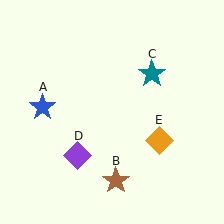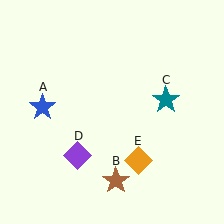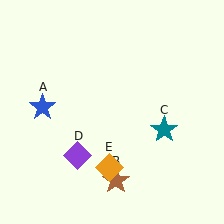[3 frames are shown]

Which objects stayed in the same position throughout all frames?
Blue star (object A) and brown star (object B) and purple diamond (object D) remained stationary.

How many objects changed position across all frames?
2 objects changed position: teal star (object C), orange diamond (object E).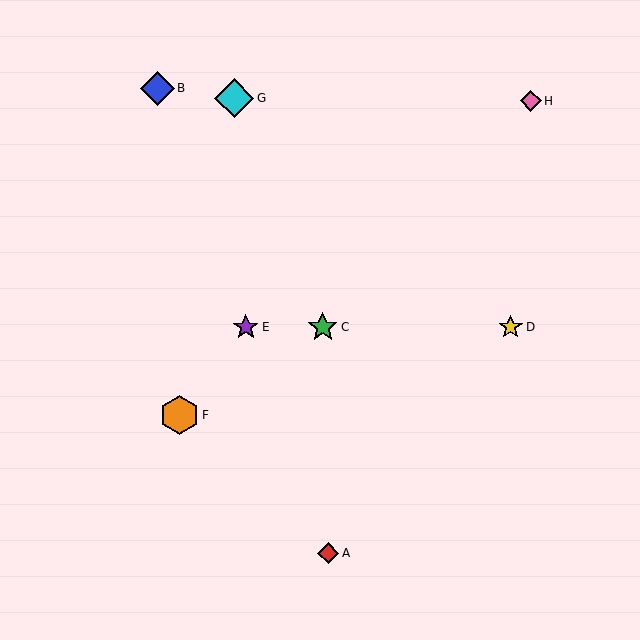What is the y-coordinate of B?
Object B is at y≈88.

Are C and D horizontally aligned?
Yes, both are at y≈327.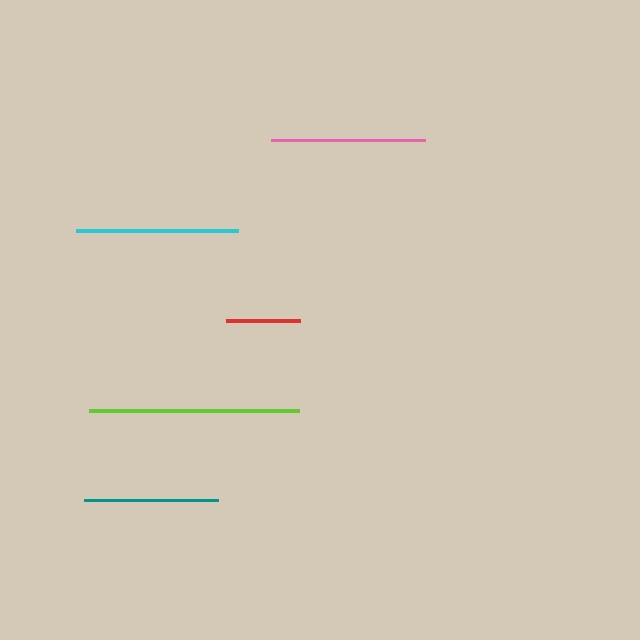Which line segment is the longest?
The lime line is the longest at approximately 210 pixels.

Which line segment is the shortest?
The red line is the shortest at approximately 73 pixels.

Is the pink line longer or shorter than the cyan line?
The cyan line is longer than the pink line.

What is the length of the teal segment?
The teal segment is approximately 134 pixels long.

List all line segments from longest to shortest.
From longest to shortest: lime, cyan, pink, teal, red.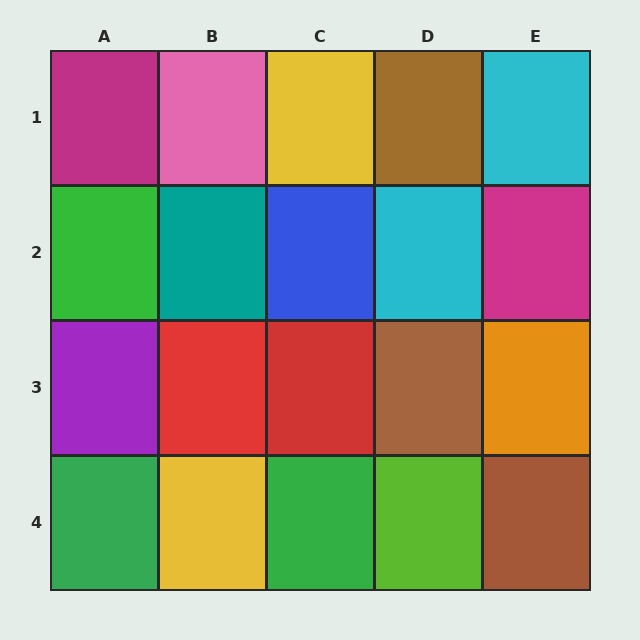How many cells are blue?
1 cell is blue.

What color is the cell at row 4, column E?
Brown.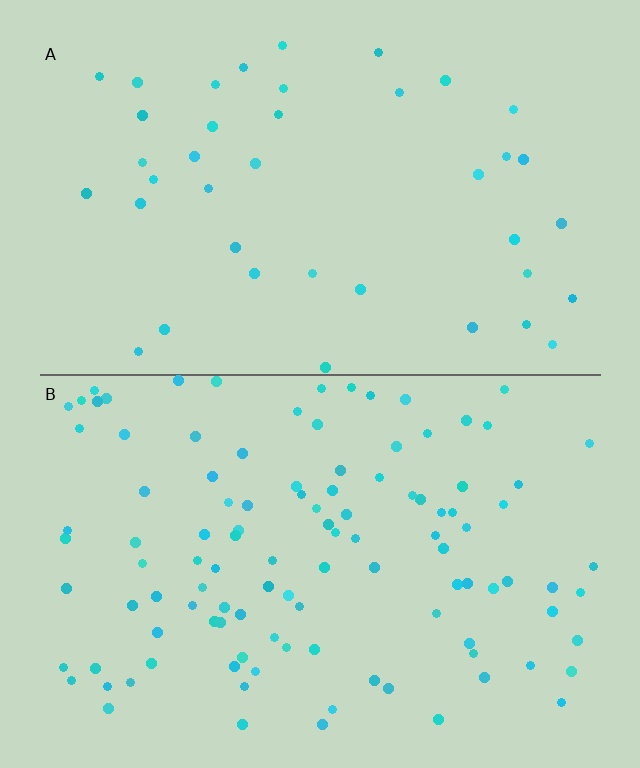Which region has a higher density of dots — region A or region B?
B (the bottom).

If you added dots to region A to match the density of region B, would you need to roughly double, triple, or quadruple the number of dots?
Approximately triple.